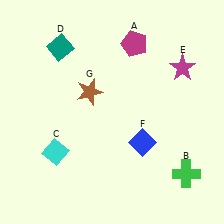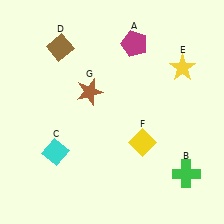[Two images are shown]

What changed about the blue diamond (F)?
In Image 1, F is blue. In Image 2, it changed to yellow.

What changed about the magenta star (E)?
In Image 1, E is magenta. In Image 2, it changed to yellow.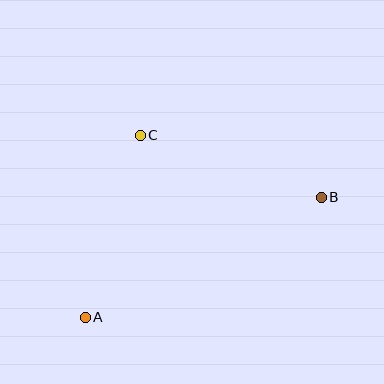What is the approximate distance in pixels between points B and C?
The distance between B and C is approximately 191 pixels.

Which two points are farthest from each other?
Points A and B are farthest from each other.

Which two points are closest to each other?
Points A and C are closest to each other.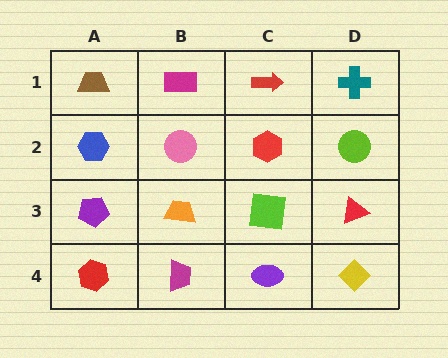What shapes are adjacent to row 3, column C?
A red hexagon (row 2, column C), a purple ellipse (row 4, column C), an orange trapezoid (row 3, column B), a red triangle (row 3, column D).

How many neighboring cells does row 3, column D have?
3.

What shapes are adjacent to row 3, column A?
A blue hexagon (row 2, column A), a red hexagon (row 4, column A), an orange trapezoid (row 3, column B).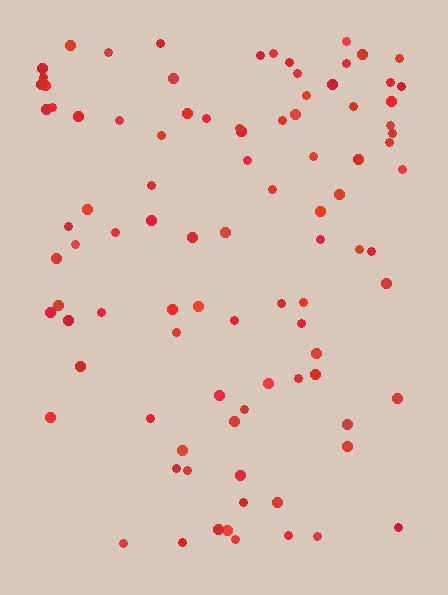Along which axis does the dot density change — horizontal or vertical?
Vertical.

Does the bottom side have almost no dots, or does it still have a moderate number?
Still a moderate number, just noticeably fewer than the top.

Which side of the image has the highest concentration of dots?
The top.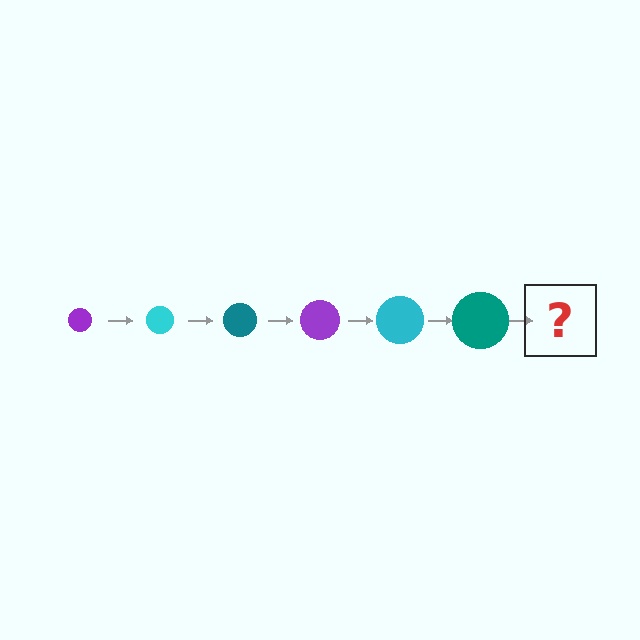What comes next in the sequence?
The next element should be a purple circle, larger than the previous one.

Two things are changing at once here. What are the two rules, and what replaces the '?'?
The two rules are that the circle grows larger each step and the color cycles through purple, cyan, and teal. The '?' should be a purple circle, larger than the previous one.